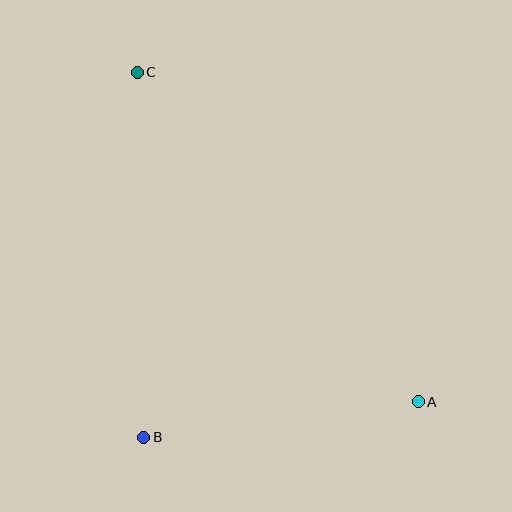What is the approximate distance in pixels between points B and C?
The distance between B and C is approximately 365 pixels.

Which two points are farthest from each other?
Points A and C are farthest from each other.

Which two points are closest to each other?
Points A and B are closest to each other.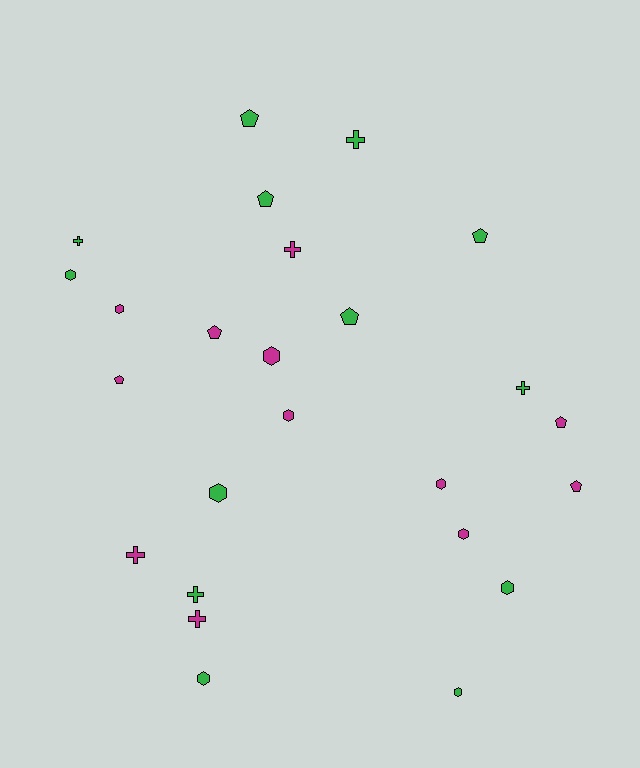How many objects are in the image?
There are 25 objects.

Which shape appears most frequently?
Hexagon, with 10 objects.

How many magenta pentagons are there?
There are 4 magenta pentagons.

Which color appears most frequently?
Green, with 13 objects.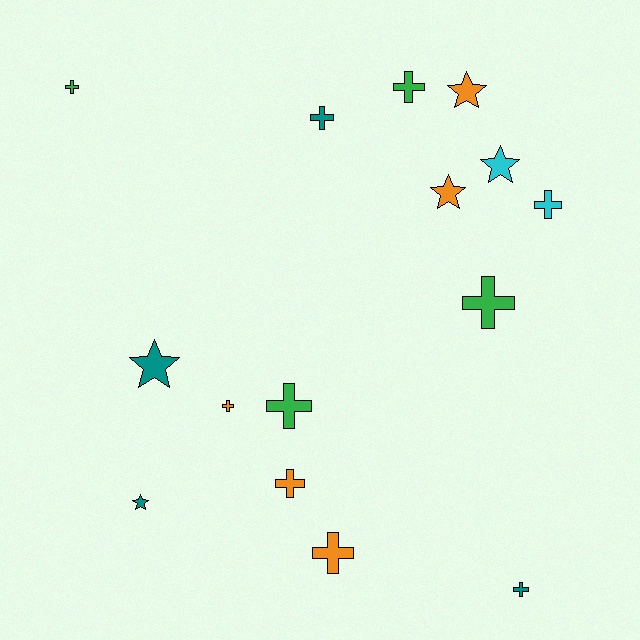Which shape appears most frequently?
Cross, with 10 objects.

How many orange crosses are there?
There are 3 orange crosses.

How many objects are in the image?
There are 15 objects.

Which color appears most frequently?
Orange, with 5 objects.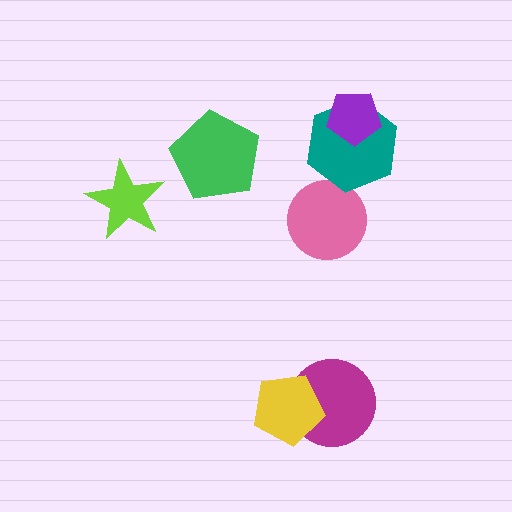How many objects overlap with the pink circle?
0 objects overlap with the pink circle.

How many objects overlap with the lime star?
0 objects overlap with the lime star.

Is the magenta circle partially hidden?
Yes, it is partially covered by another shape.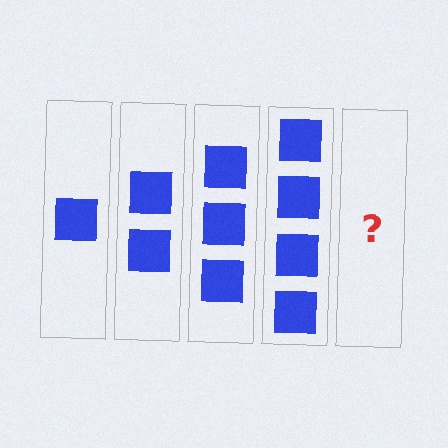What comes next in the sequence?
The next element should be 5 squares.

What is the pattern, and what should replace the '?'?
The pattern is that each step adds one more square. The '?' should be 5 squares.